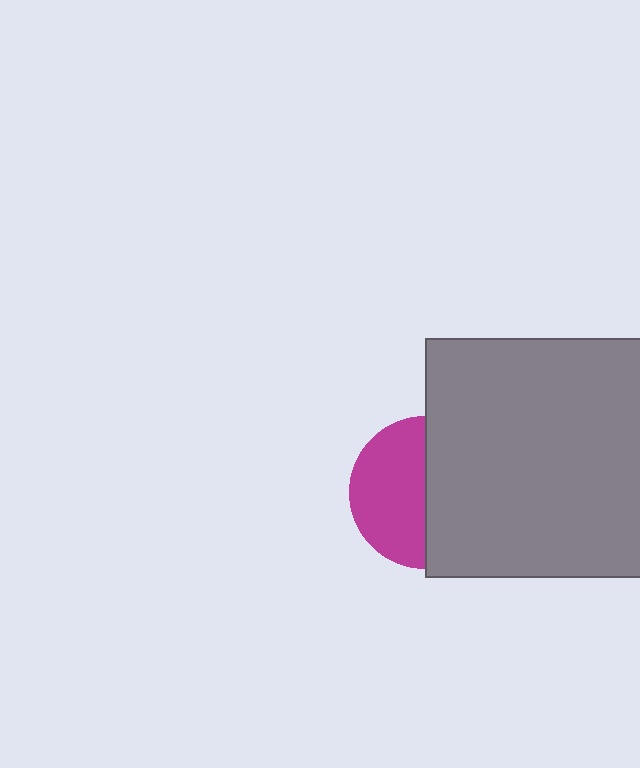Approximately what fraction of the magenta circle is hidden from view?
Roughly 50% of the magenta circle is hidden behind the gray square.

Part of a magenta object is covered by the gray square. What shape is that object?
It is a circle.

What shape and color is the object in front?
The object in front is a gray square.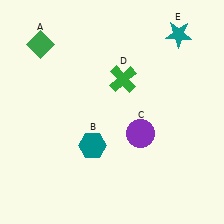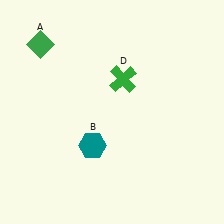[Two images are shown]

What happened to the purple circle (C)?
The purple circle (C) was removed in Image 2. It was in the bottom-right area of Image 1.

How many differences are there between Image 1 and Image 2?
There are 2 differences between the two images.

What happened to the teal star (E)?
The teal star (E) was removed in Image 2. It was in the top-right area of Image 1.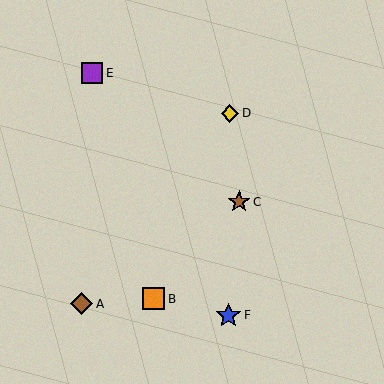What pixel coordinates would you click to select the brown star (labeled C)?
Click at (239, 202) to select the brown star C.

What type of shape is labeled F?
Shape F is a blue star.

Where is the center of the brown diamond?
The center of the brown diamond is at (82, 304).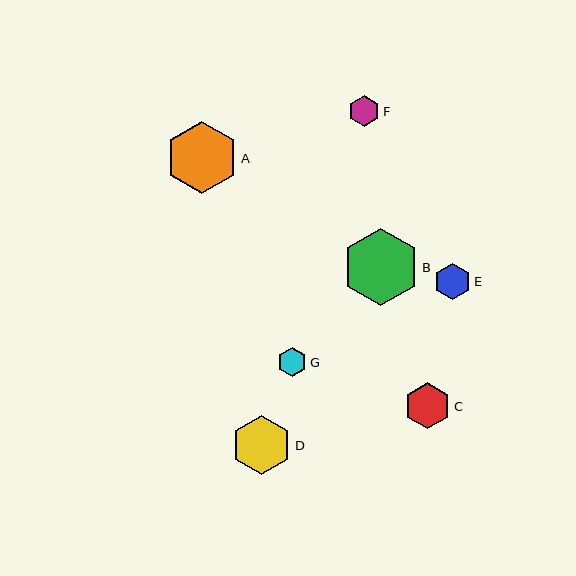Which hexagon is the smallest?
Hexagon G is the smallest with a size of approximately 29 pixels.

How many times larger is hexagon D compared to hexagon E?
Hexagon D is approximately 1.6 times the size of hexagon E.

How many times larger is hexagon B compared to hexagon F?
Hexagon B is approximately 2.5 times the size of hexagon F.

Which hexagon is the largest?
Hexagon B is the largest with a size of approximately 77 pixels.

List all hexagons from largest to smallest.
From largest to smallest: B, A, D, C, E, F, G.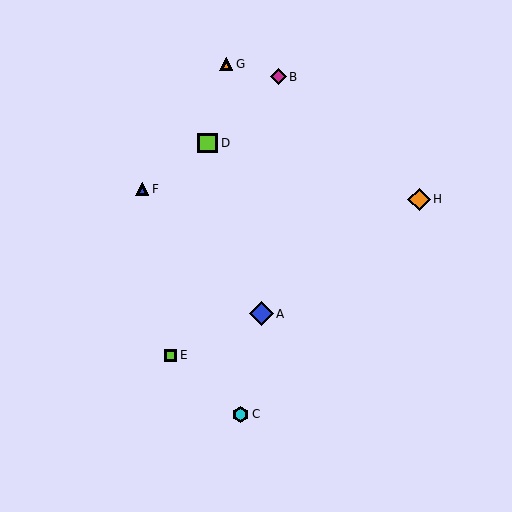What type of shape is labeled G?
Shape G is an orange triangle.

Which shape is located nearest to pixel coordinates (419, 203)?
The orange diamond (labeled H) at (419, 199) is nearest to that location.